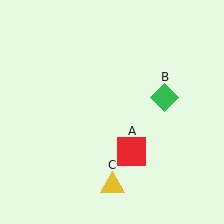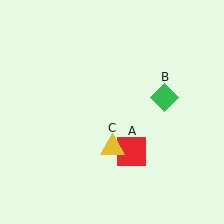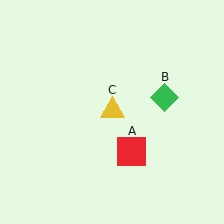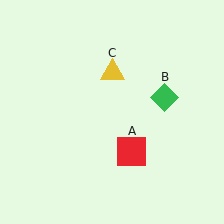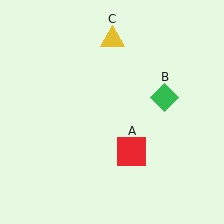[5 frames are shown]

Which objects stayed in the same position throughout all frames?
Red square (object A) and green diamond (object B) remained stationary.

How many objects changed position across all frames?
1 object changed position: yellow triangle (object C).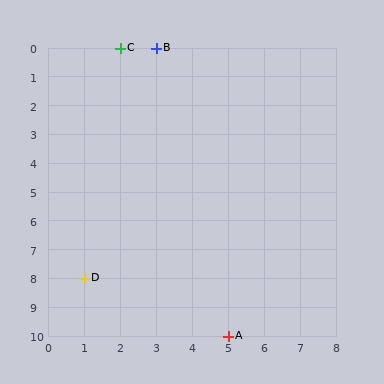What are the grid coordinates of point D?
Point D is at grid coordinates (1, 8).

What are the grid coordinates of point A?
Point A is at grid coordinates (5, 10).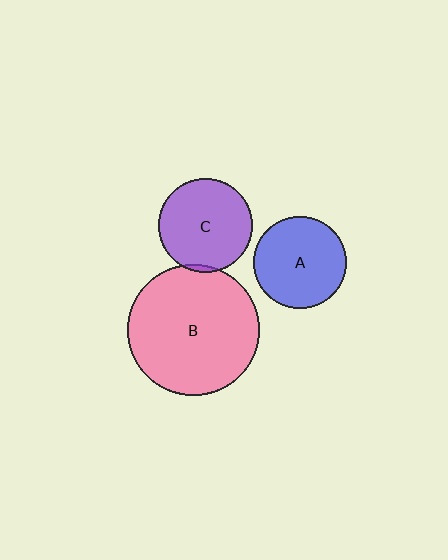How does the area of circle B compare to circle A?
Approximately 2.0 times.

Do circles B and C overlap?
Yes.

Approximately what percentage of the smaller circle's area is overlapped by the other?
Approximately 5%.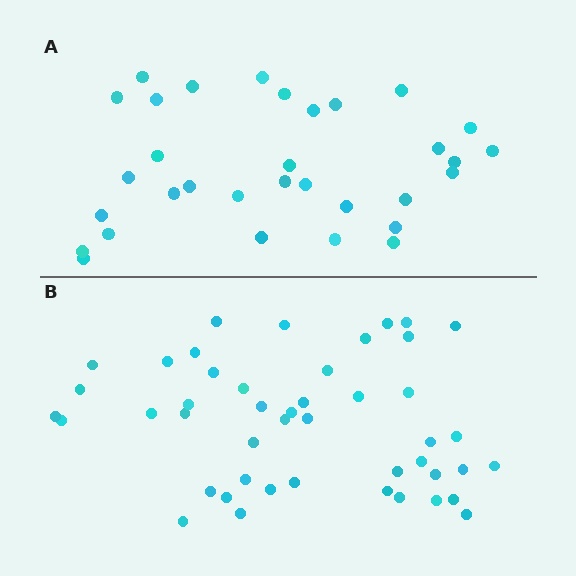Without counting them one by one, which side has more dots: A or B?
Region B (the bottom region) has more dots.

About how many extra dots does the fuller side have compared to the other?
Region B has approximately 15 more dots than region A.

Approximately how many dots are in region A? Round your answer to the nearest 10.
About 30 dots. (The exact count is 32, which rounds to 30.)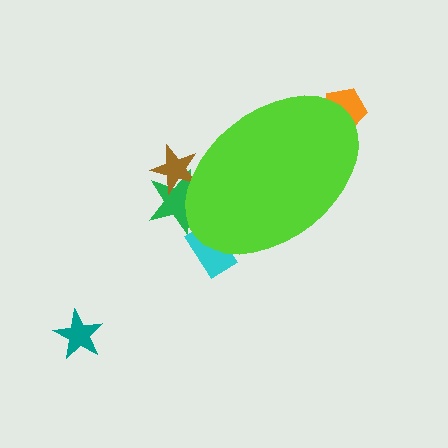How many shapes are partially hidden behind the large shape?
4 shapes are partially hidden.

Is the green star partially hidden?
Yes, the green star is partially hidden behind the lime ellipse.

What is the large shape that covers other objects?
A lime ellipse.